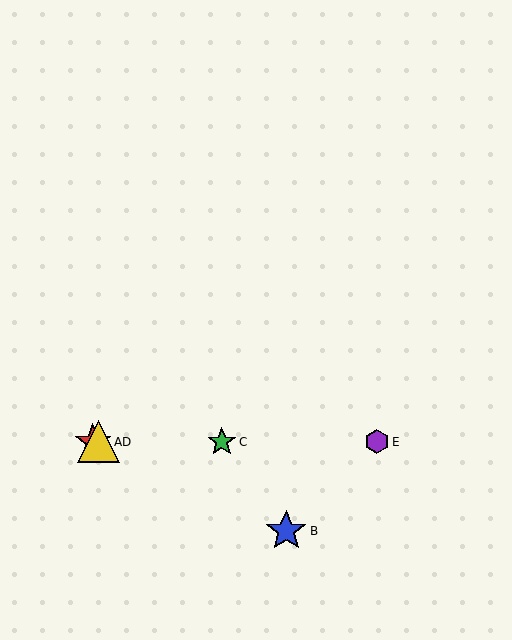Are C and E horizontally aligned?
Yes, both are at y≈442.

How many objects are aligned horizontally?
4 objects (A, C, D, E) are aligned horizontally.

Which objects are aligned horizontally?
Objects A, C, D, E are aligned horizontally.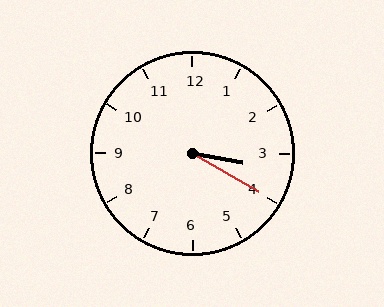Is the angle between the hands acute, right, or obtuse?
It is acute.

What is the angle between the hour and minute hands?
Approximately 20 degrees.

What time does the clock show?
3:20.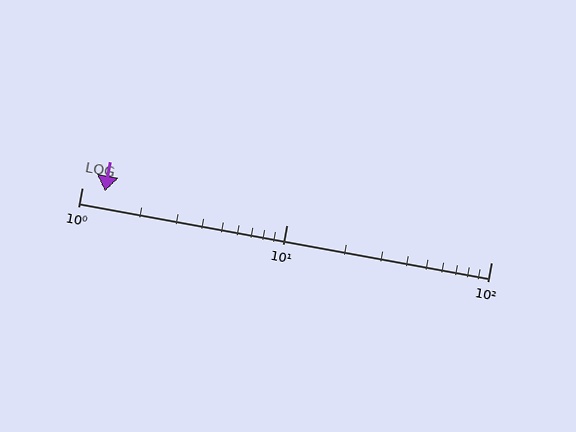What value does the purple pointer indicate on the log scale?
The pointer indicates approximately 1.3.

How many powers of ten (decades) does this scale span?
The scale spans 2 decades, from 1 to 100.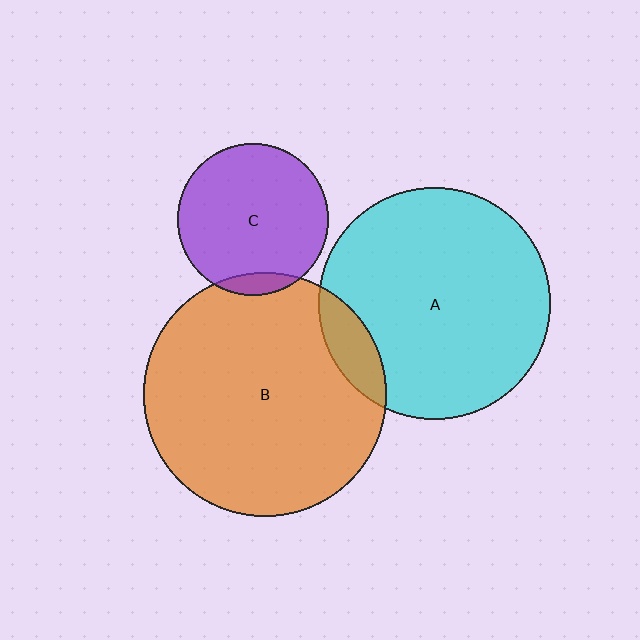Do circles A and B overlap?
Yes.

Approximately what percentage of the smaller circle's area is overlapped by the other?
Approximately 10%.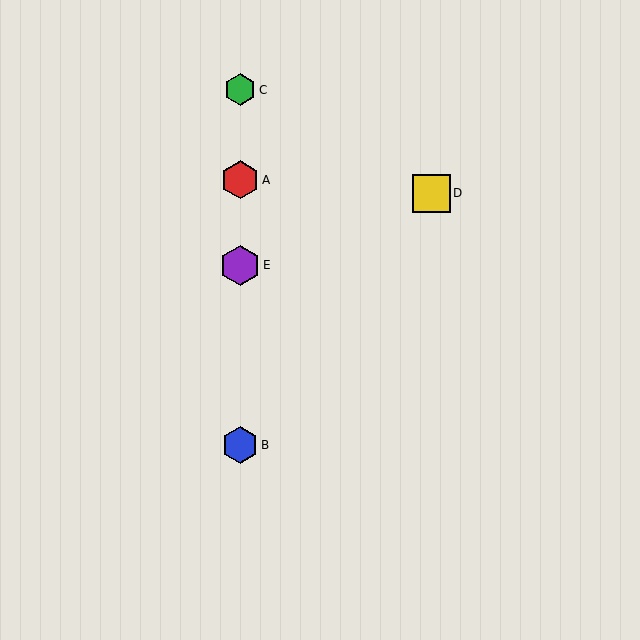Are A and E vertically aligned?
Yes, both are at x≈240.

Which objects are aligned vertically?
Objects A, B, C, E are aligned vertically.